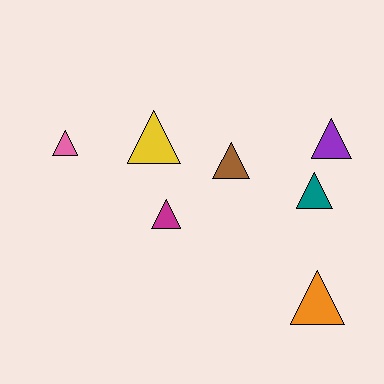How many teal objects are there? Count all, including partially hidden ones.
There is 1 teal object.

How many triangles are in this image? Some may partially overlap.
There are 7 triangles.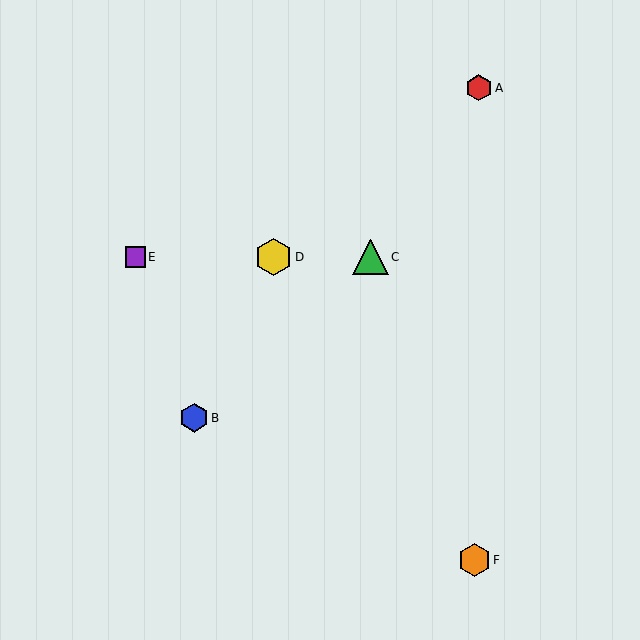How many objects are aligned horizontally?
3 objects (C, D, E) are aligned horizontally.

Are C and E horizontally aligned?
Yes, both are at y≈257.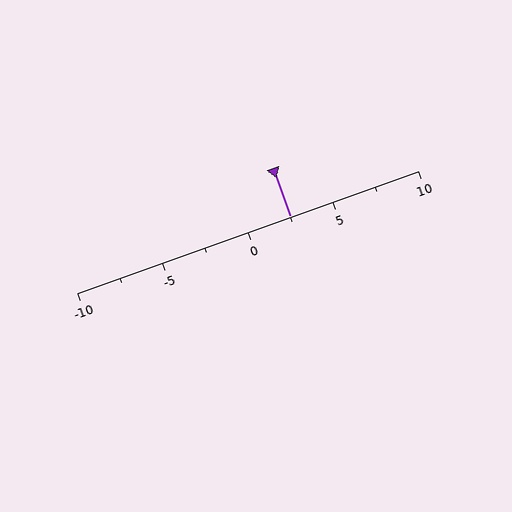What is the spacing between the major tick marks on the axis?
The major ticks are spaced 5 apart.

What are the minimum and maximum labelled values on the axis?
The axis runs from -10 to 10.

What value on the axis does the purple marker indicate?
The marker indicates approximately 2.5.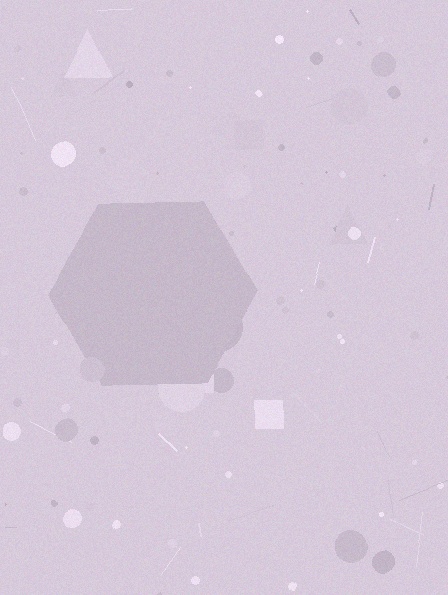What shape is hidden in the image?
A hexagon is hidden in the image.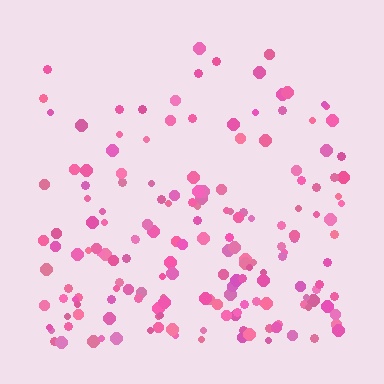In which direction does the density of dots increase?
From top to bottom, with the bottom side densest.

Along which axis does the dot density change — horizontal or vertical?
Vertical.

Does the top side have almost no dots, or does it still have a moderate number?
Still a moderate number, just noticeably fewer than the bottom.